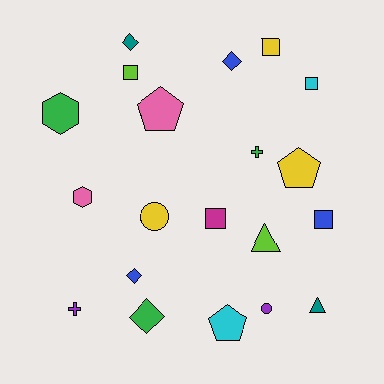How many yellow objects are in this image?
There are 3 yellow objects.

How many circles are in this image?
There are 2 circles.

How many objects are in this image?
There are 20 objects.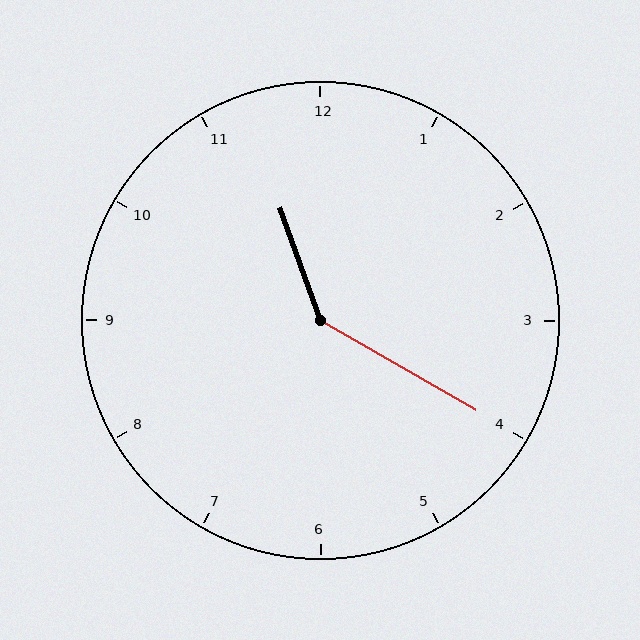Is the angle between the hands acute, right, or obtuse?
It is obtuse.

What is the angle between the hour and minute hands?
Approximately 140 degrees.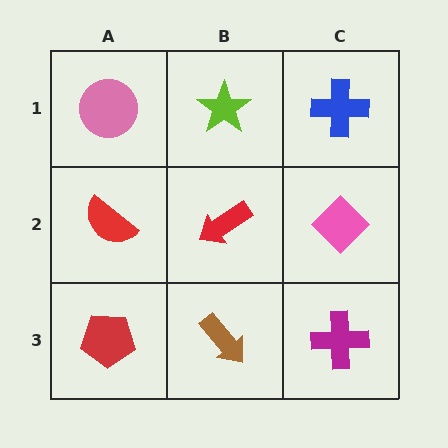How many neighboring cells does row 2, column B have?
4.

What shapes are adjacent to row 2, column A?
A pink circle (row 1, column A), a red pentagon (row 3, column A), a red arrow (row 2, column B).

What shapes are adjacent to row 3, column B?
A red arrow (row 2, column B), a red pentagon (row 3, column A), a magenta cross (row 3, column C).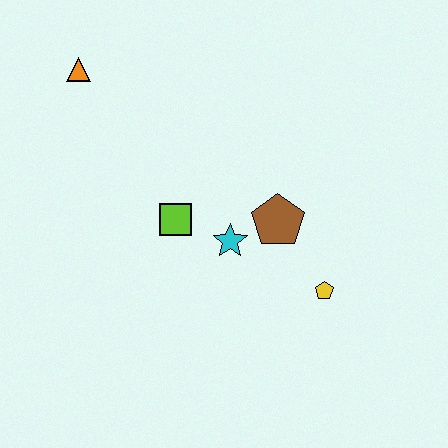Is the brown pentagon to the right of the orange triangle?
Yes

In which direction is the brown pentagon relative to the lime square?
The brown pentagon is to the right of the lime square.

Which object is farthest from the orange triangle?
The yellow pentagon is farthest from the orange triangle.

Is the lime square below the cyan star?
No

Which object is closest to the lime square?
The cyan star is closest to the lime square.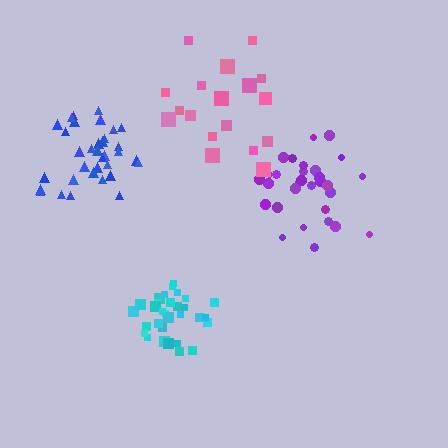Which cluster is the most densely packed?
Cyan.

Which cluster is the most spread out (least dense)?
Pink.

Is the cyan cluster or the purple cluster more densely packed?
Cyan.